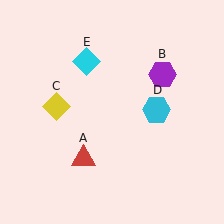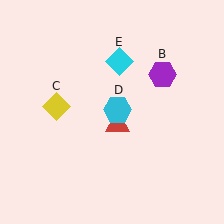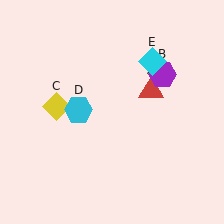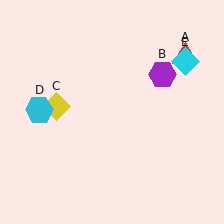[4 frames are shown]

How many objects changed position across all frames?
3 objects changed position: red triangle (object A), cyan hexagon (object D), cyan diamond (object E).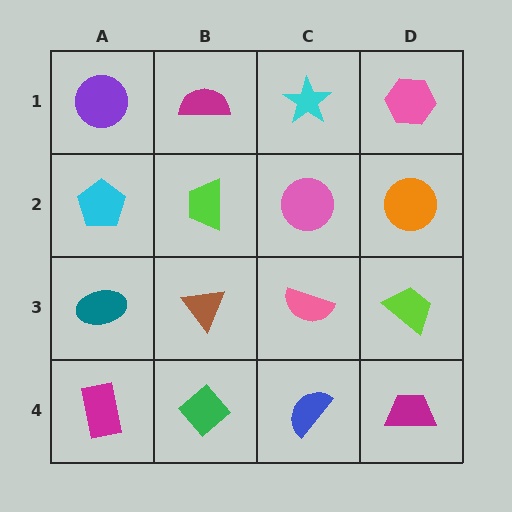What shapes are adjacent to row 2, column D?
A pink hexagon (row 1, column D), a lime trapezoid (row 3, column D), a pink circle (row 2, column C).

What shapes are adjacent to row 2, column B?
A magenta semicircle (row 1, column B), a brown triangle (row 3, column B), a cyan pentagon (row 2, column A), a pink circle (row 2, column C).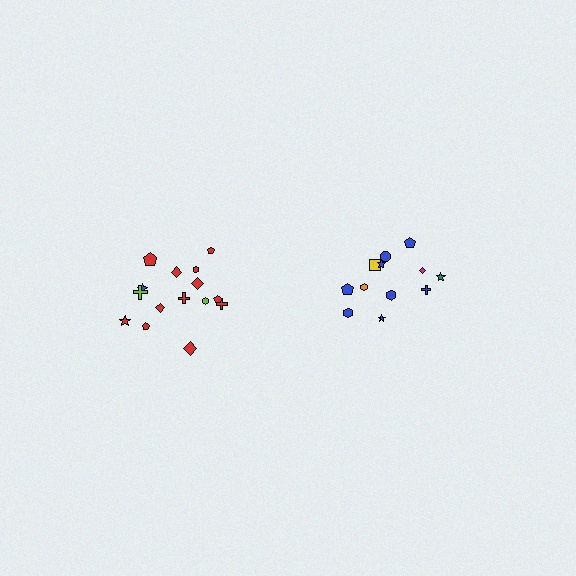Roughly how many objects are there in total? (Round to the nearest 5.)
Roughly 25 objects in total.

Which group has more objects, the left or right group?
The left group.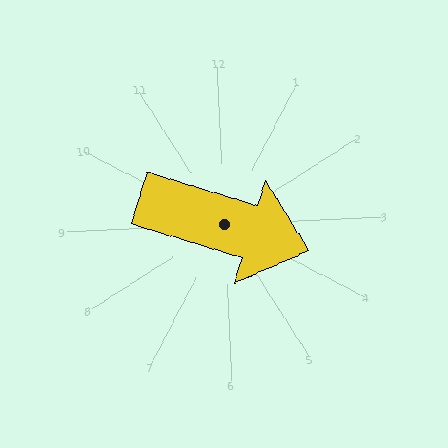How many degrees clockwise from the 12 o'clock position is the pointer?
Approximately 110 degrees.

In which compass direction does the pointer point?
East.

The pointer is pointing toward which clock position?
Roughly 4 o'clock.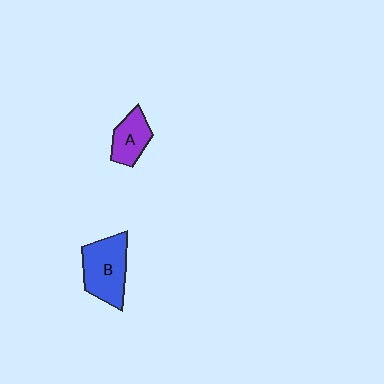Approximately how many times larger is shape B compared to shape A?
Approximately 1.6 times.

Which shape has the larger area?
Shape B (blue).